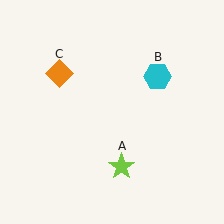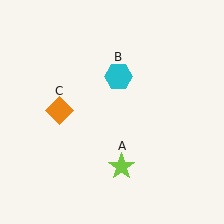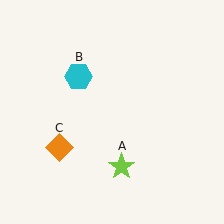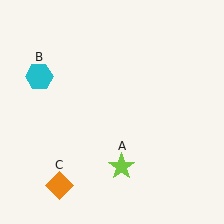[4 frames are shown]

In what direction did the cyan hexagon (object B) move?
The cyan hexagon (object B) moved left.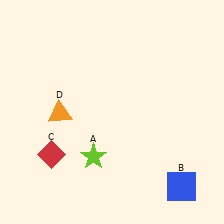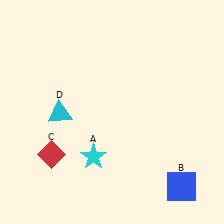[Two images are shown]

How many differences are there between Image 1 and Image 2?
There are 2 differences between the two images.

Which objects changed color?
A changed from lime to cyan. D changed from orange to cyan.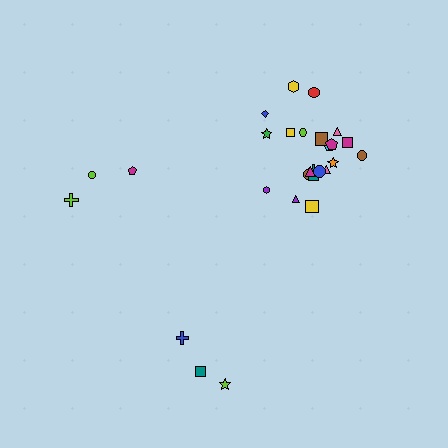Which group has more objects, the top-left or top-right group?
The top-right group.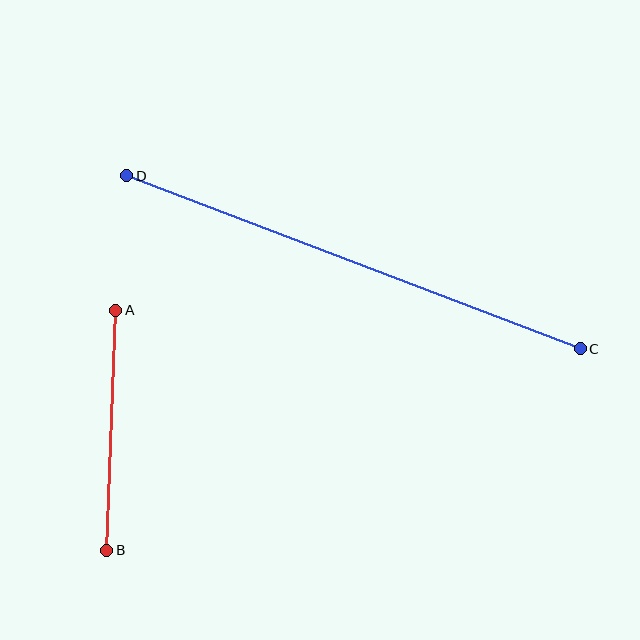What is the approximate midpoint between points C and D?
The midpoint is at approximately (354, 262) pixels.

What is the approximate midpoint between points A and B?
The midpoint is at approximately (111, 430) pixels.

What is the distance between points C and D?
The distance is approximately 486 pixels.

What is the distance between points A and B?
The distance is approximately 240 pixels.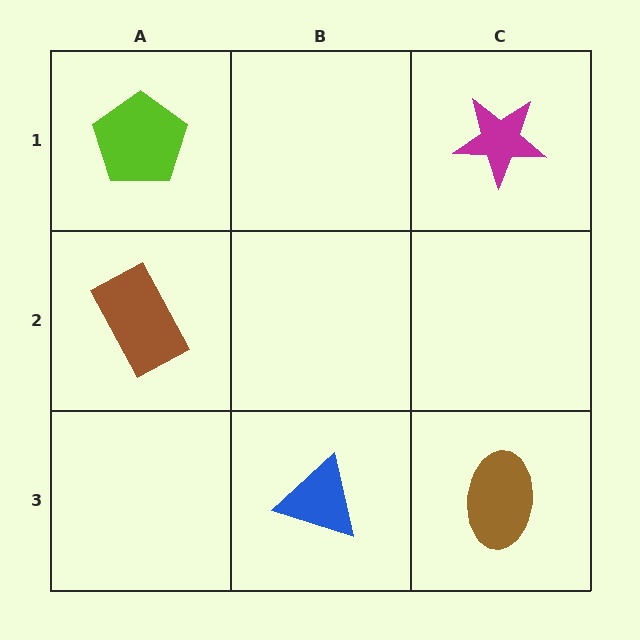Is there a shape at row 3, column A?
No, that cell is empty.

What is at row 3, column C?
A brown ellipse.